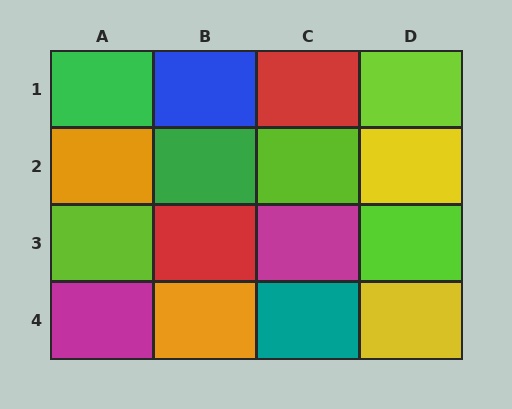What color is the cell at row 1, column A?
Green.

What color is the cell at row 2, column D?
Yellow.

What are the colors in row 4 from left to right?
Magenta, orange, teal, yellow.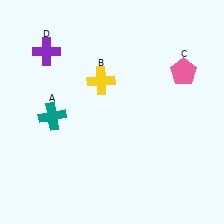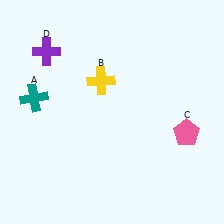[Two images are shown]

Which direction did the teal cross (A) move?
The teal cross (A) moved left.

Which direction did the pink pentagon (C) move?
The pink pentagon (C) moved down.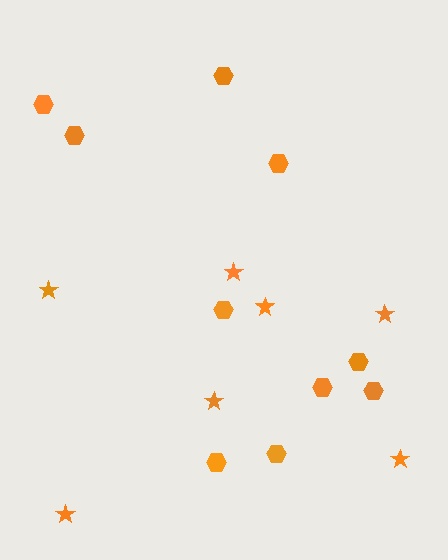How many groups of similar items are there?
There are 2 groups: one group of hexagons (10) and one group of stars (7).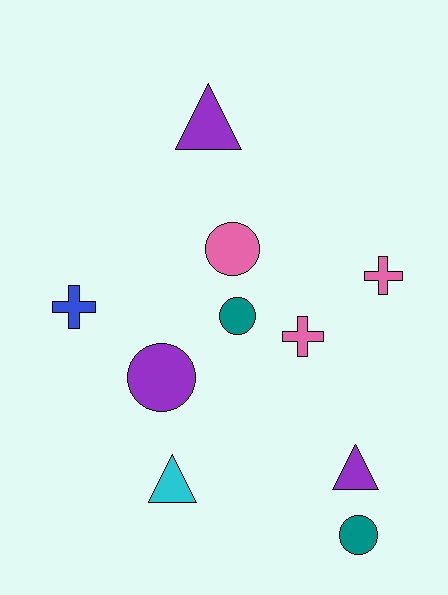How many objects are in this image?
There are 10 objects.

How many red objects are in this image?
There are no red objects.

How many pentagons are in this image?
There are no pentagons.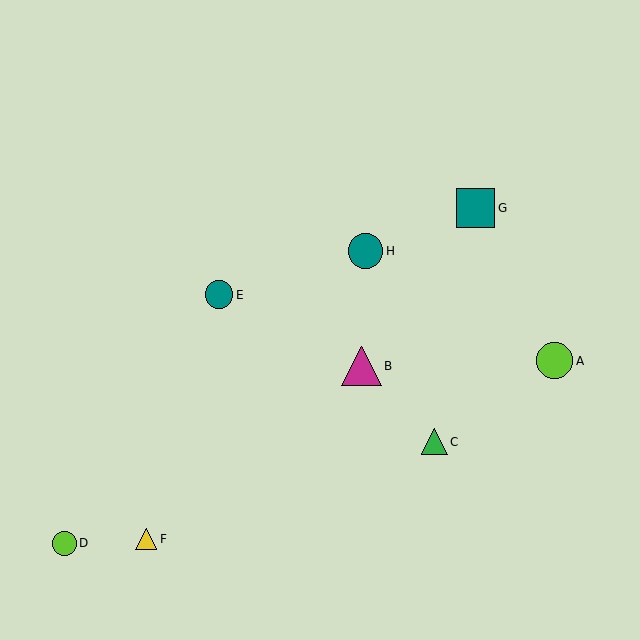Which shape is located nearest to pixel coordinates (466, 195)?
The teal square (labeled G) at (475, 208) is nearest to that location.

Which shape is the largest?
The magenta triangle (labeled B) is the largest.